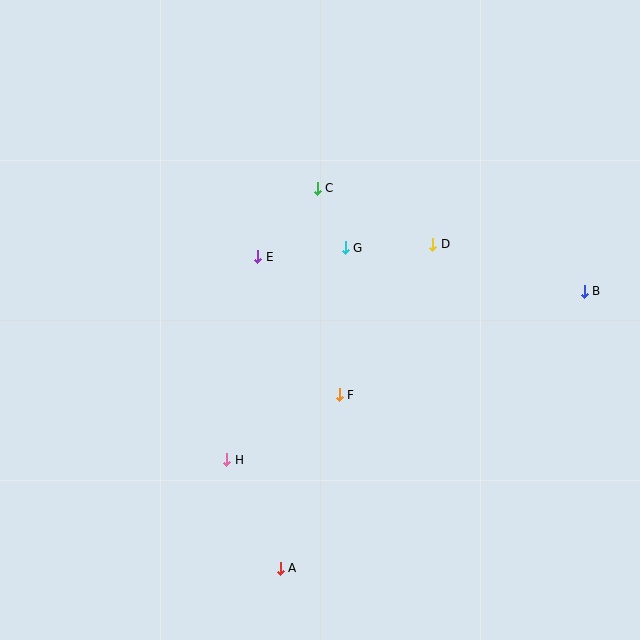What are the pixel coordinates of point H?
Point H is at (227, 460).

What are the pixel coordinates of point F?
Point F is at (339, 395).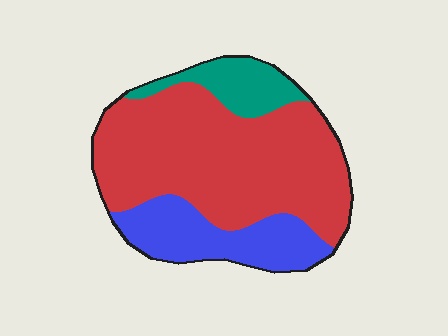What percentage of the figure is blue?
Blue covers around 25% of the figure.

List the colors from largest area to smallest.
From largest to smallest: red, blue, teal.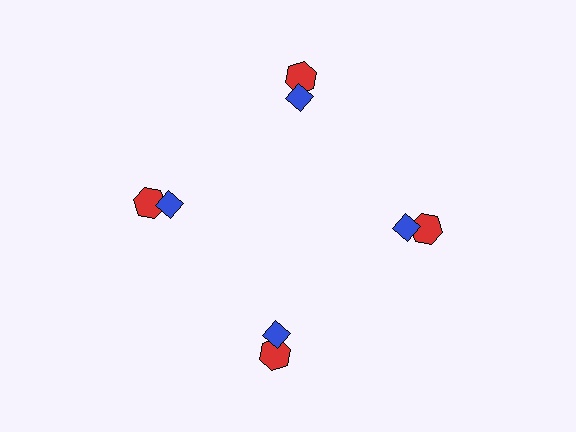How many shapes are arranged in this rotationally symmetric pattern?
There are 8 shapes, arranged in 4 groups of 2.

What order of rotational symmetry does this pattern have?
This pattern has 4-fold rotational symmetry.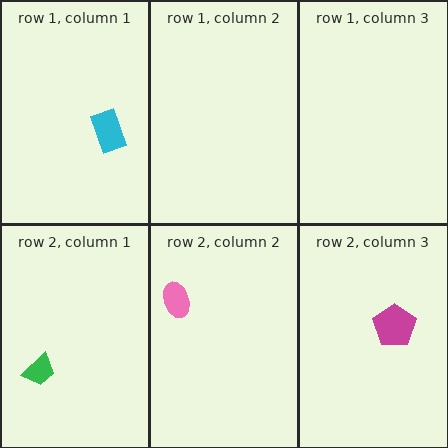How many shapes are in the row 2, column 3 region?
1.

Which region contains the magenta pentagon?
The row 2, column 3 region.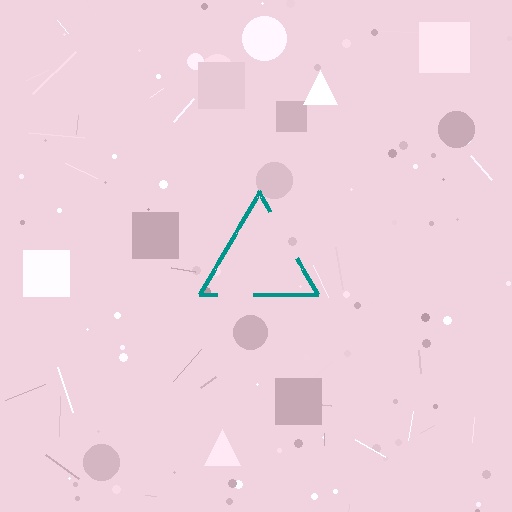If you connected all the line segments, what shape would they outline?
They would outline a triangle.